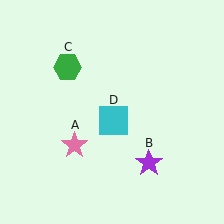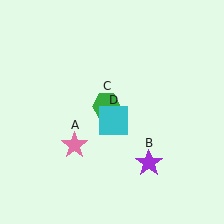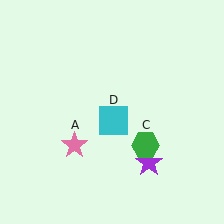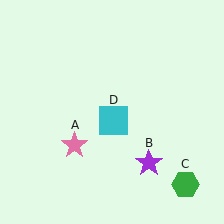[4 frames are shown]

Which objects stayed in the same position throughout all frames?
Pink star (object A) and purple star (object B) and cyan square (object D) remained stationary.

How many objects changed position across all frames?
1 object changed position: green hexagon (object C).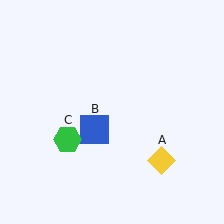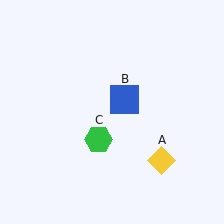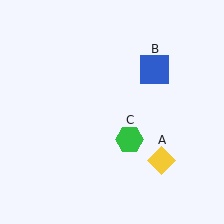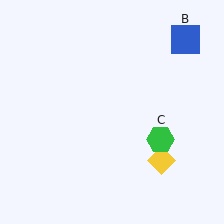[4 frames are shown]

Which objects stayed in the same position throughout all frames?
Yellow diamond (object A) remained stationary.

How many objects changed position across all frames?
2 objects changed position: blue square (object B), green hexagon (object C).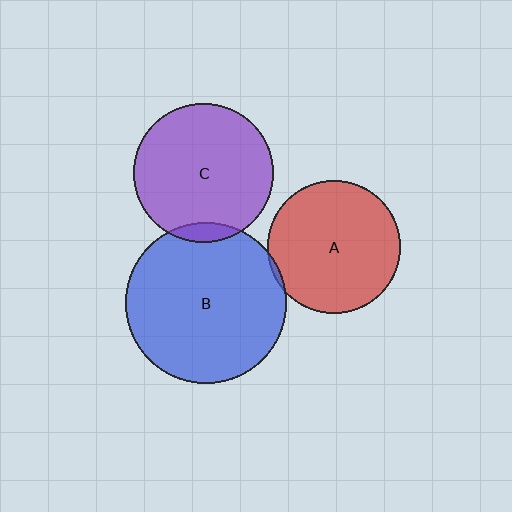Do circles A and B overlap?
Yes.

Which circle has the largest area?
Circle B (blue).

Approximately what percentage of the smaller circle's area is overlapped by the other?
Approximately 5%.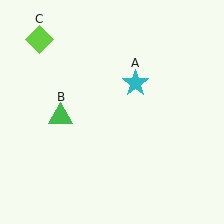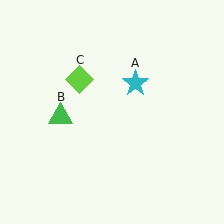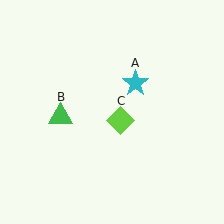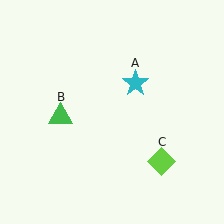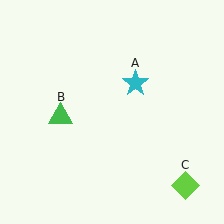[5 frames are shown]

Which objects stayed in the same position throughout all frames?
Cyan star (object A) and green triangle (object B) remained stationary.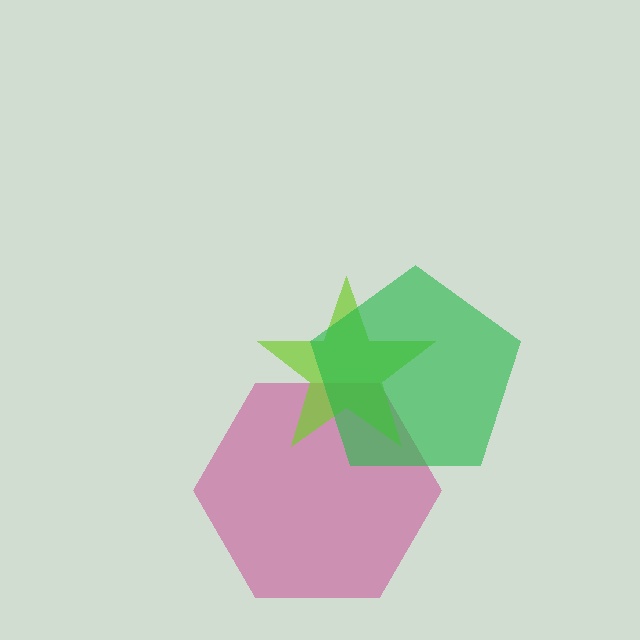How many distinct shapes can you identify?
There are 3 distinct shapes: a magenta hexagon, a lime star, a green pentagon.